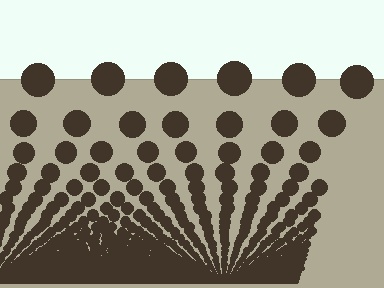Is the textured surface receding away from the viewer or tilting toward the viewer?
The surface appears to tilt toward the viewer. Texture elements get larger and sparser toward the top.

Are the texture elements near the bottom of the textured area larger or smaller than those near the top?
Smaller. The gradient is inverted — elements near the bottom are smaller and denser.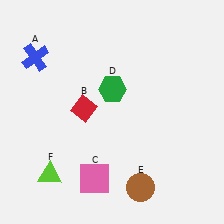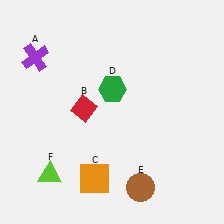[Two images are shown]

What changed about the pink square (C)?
In Image 1, C is pink. In Image 2, it changed to orange.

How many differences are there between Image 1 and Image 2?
There are 2 differences between the two images.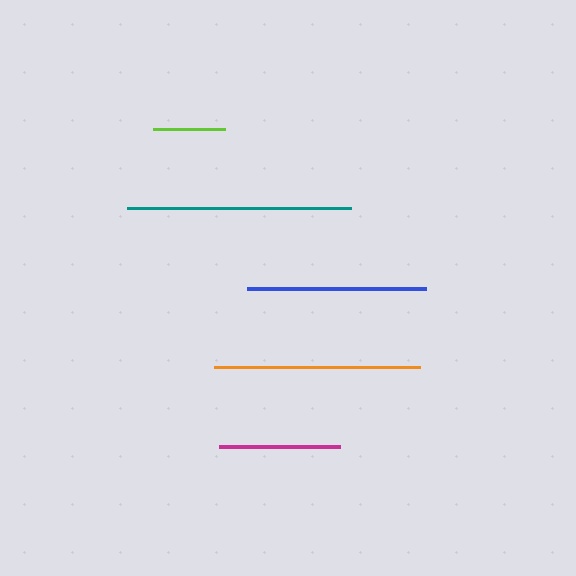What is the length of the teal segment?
The teal segment is approximately 224 pixels long.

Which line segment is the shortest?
The lime line is the shortest at approximately 72 pixels.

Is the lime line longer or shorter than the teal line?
The teal line is longer than the lime line.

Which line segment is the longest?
The teal line is the longest at approximately 224 pixels.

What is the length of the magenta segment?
The magenta segment is approximately 121 pixels long.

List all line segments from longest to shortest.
From longest to shortest: teal, orange, blue, magenta, lime.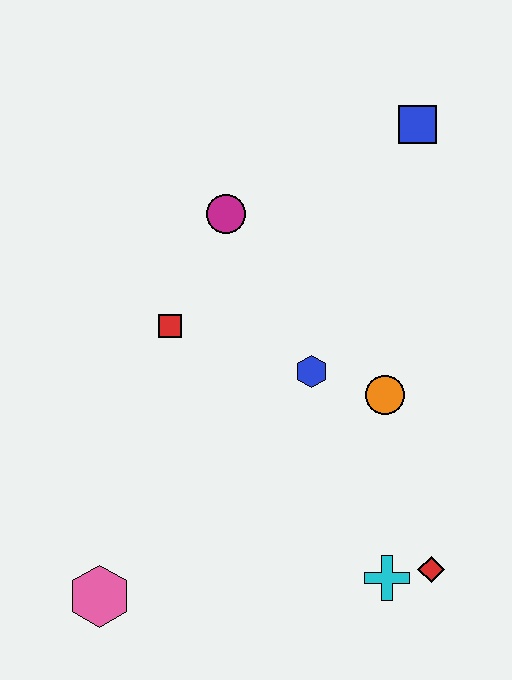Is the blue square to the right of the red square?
Yes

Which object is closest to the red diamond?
The cyan cross is closest to the red diamond.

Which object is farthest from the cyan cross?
The blue square is farthest from the cyan cross.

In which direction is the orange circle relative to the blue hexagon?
The orange circle is to the right of the blue hexagon.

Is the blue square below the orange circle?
No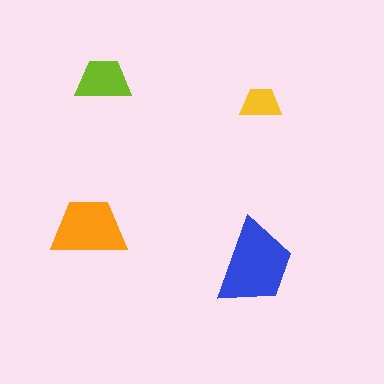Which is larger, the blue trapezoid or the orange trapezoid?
The blue one.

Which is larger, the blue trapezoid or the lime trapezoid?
The blue one.